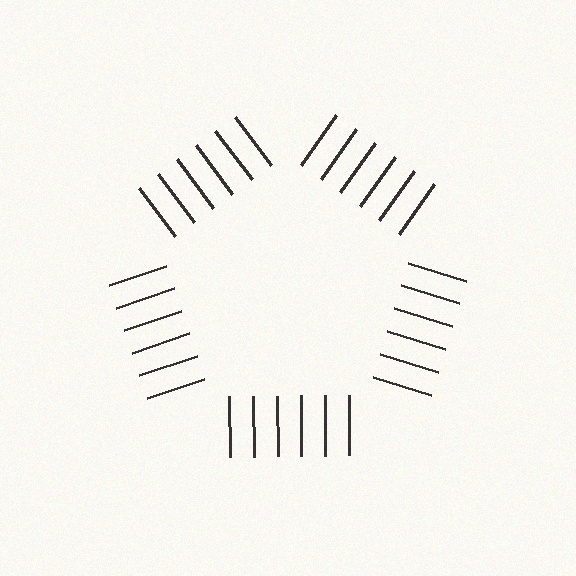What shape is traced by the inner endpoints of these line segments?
An illusory pentagon — the line segments terminate on its edges but no continuous stroke is drawn.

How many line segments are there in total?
30 — 6 along each of the 5 edges.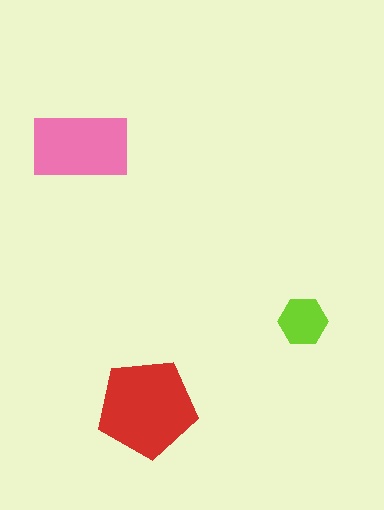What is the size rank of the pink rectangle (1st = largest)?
2nd.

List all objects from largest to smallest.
The red pentagon, the pink rectangle, the lime hexagon.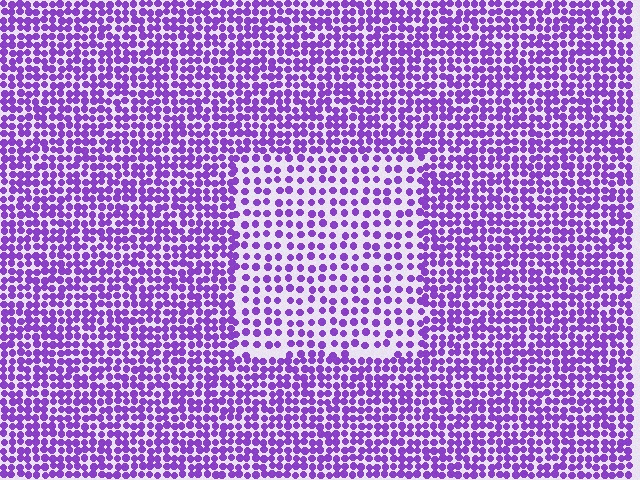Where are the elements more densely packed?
The elements are more densely packed outside the rectangle boundary.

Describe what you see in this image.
The image contains small purple elements arranged at two different densities. A rectangle-shaped region is visible where the elements are less densely packed than the surrounding area.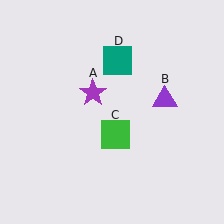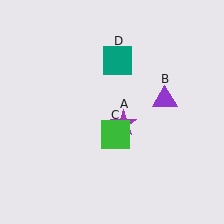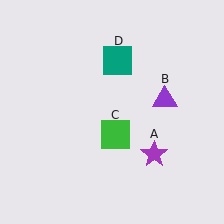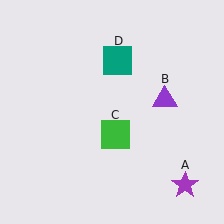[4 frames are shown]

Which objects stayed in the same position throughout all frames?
Purple triangle (object B) and green square (object C) and teal square (object D) remained stationary.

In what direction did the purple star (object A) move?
The purple star (object A) moved down and to the right.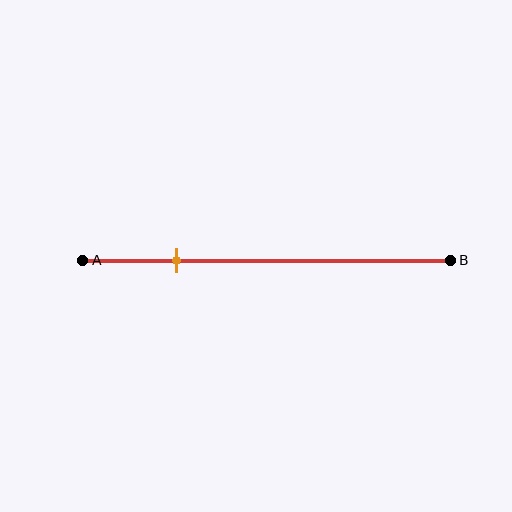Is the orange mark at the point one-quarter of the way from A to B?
Yes, the mark is approximately at the one-quarter point.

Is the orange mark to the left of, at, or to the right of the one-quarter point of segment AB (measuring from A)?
The orange mark is approximately at the one-quarter point of segment AB.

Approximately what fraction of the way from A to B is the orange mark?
The orange mark is approximately 25% of the way from A to B.